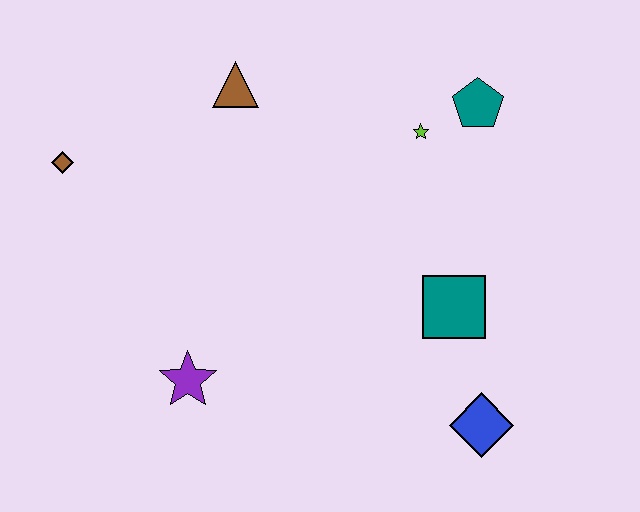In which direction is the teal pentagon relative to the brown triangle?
The teal pentagon is to the right of the brown triangle.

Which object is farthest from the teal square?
The brown diamond is farthest from the teal square.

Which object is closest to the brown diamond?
The brown triangle is closest to the brown diamond.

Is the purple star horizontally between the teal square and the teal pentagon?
No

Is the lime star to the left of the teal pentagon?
Yes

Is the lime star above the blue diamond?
Yes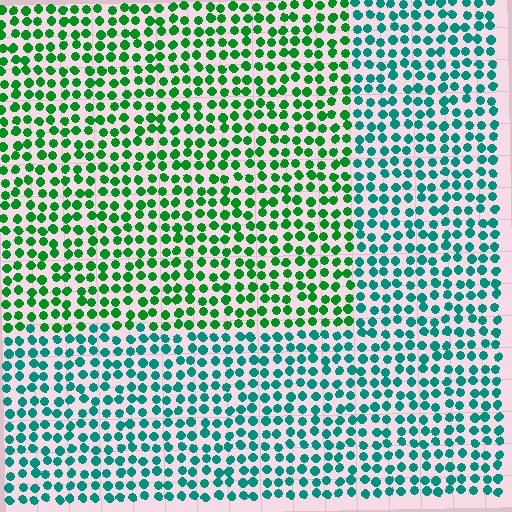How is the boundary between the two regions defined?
The boundary is defined purely by a slight shift in hue (about 40 degrees). Spacing, size, and orientation are identical on both sides.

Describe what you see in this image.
The image is filled with small teal elements in a uniform arrangement. A rectangle-shaped region is visible where the elements are tinted to a slightly different hue, forming a subtle color boundary.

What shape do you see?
I see a rectangle.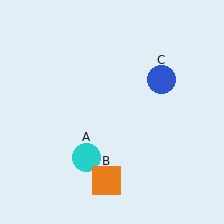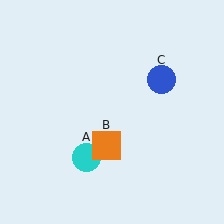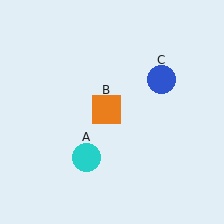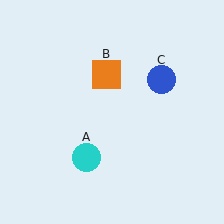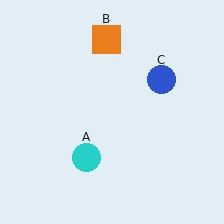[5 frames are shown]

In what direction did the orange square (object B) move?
The orange square (object B) moved up.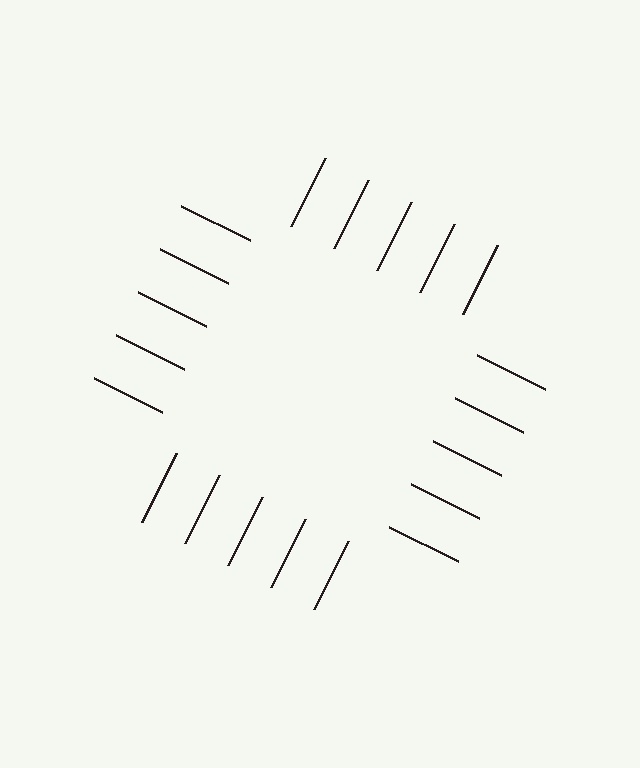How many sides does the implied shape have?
4 sides — the line-ends trace a square.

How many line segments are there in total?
20 — 5 along each of the 4 edges.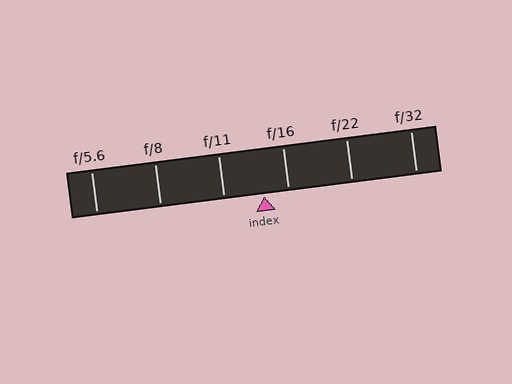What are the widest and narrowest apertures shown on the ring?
The widest aperture shown is f/5.6 and the narrowest is f/32.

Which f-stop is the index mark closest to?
The index mark is closest to f/16.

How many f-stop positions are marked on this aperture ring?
There are 6 f-stop positions marked.